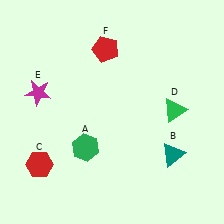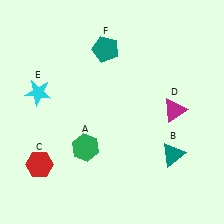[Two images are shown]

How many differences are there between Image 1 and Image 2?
There are 3 differences between the two images.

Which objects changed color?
D changed from green to magenta. E changed from magenta to cyan. F changed from red to teal.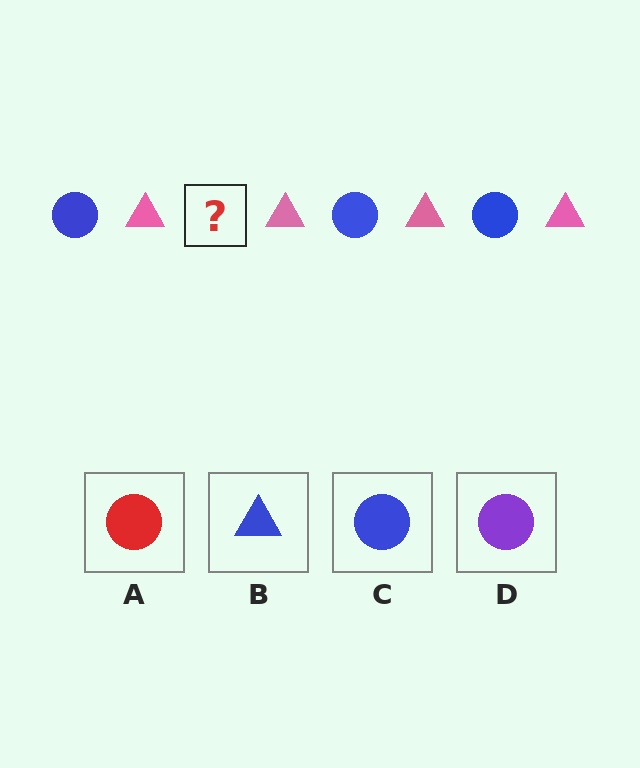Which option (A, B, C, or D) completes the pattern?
C.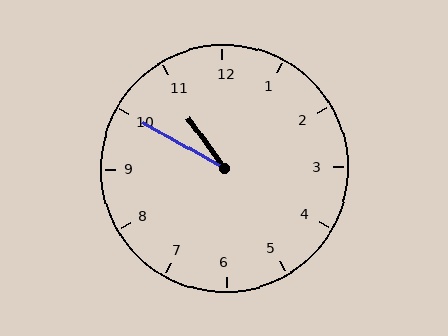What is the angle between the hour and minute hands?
Approximately 25 degrees.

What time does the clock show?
10:50.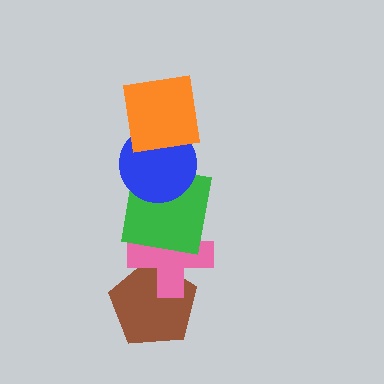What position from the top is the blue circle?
The blue circle is 2nd from the top.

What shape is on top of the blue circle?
The orange square is on top of the blue circle.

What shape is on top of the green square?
The blue circle is on top of the green square.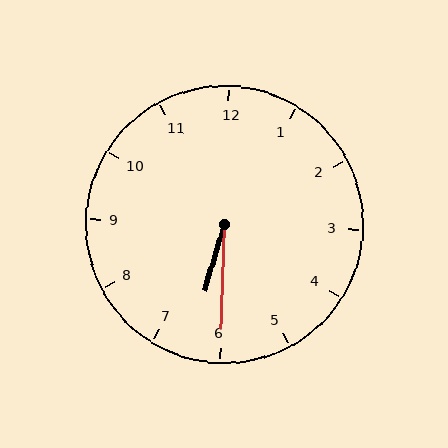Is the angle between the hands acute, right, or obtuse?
It is acute.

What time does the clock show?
6:30.